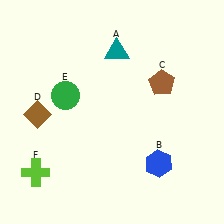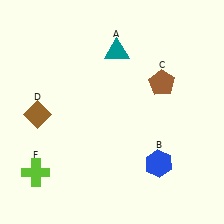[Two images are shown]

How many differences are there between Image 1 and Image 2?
There is 1 difference between the two images.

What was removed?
The green circle (E) was removed in Image 2.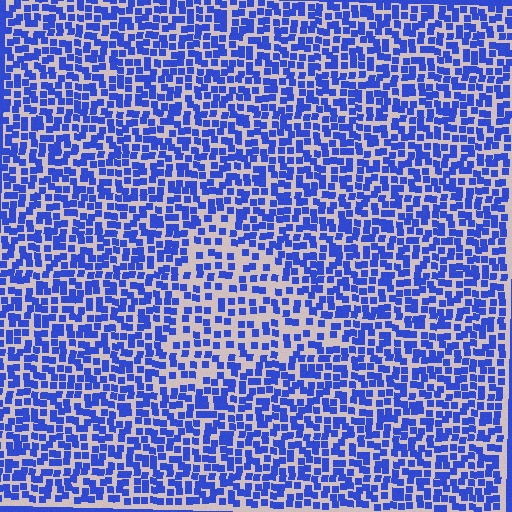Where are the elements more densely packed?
The elements are more densely packed outside the triangle boundary.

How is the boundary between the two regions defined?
The boundary is defined by a change in element density (approximately 1.7x ratio). All elements are the same color, size, and shape.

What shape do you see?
I see a triangle.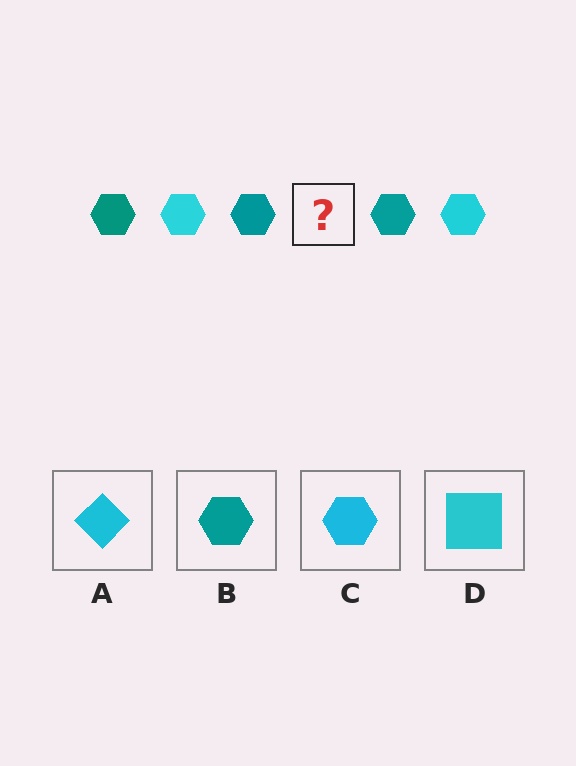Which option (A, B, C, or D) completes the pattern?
C.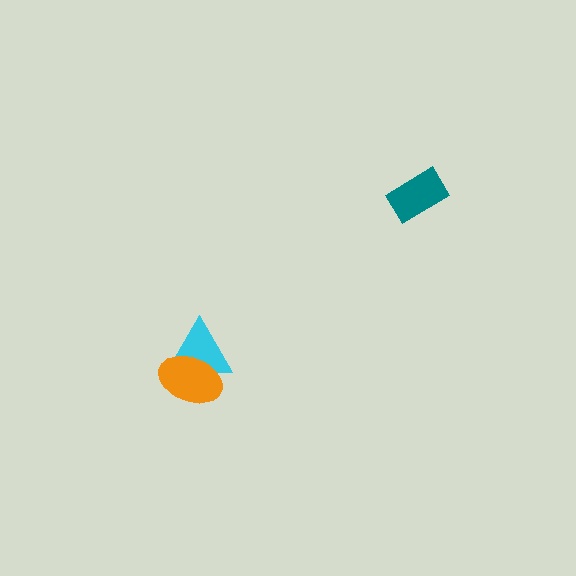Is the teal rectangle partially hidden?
No, no other shape covers it.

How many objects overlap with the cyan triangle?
1 object overlaps with the cyan triangle.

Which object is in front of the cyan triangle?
The orange ellipse is in front of the cyan triangle.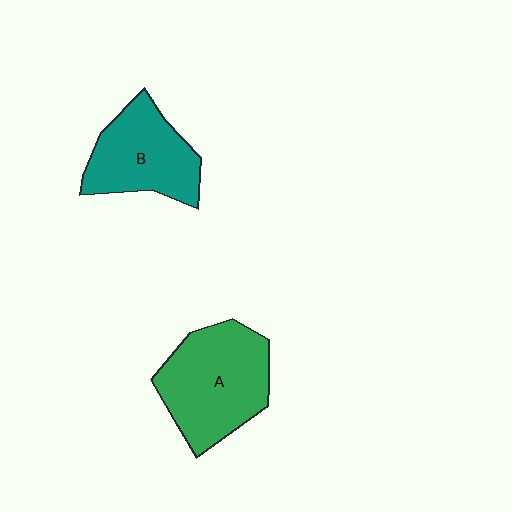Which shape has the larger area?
Shape A (green).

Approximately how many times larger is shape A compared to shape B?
Approximately 1.3 times.